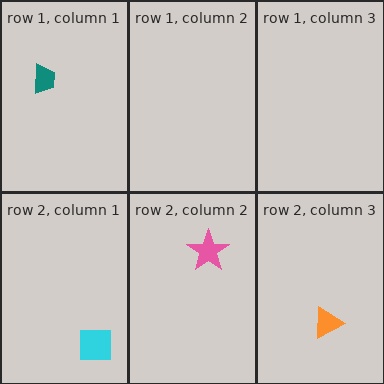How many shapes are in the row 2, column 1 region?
1.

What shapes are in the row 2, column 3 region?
The orange triangle.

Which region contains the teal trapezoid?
The row 1, column 1 region.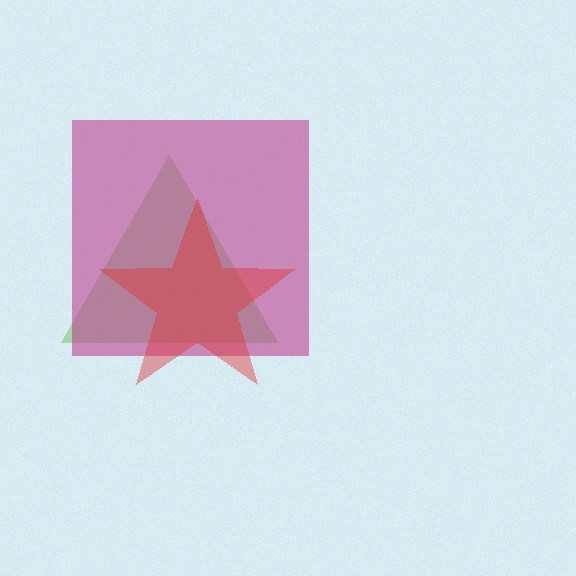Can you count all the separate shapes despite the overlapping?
Yes, there are 3 separate shapes.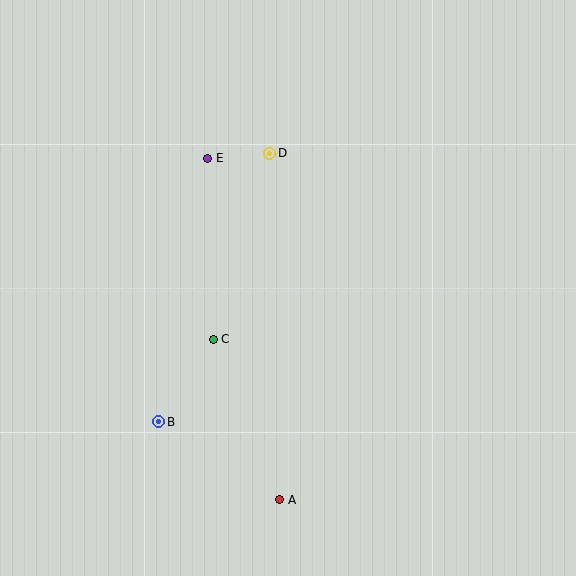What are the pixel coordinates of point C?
Point C is at (213, 339).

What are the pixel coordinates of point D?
Point D is at (270, 153).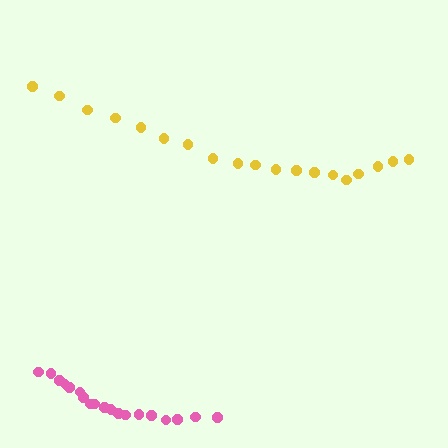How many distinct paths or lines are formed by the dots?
There are 2 distinct paths.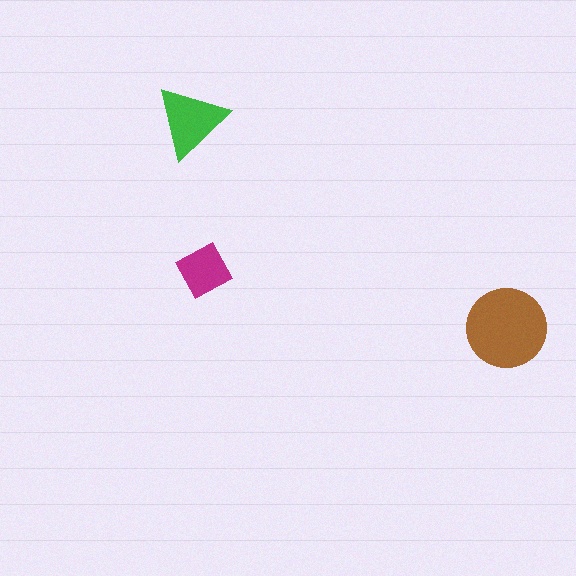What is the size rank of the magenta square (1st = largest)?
3rd.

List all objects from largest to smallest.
The brown circle, the green triangle, the magenta square.